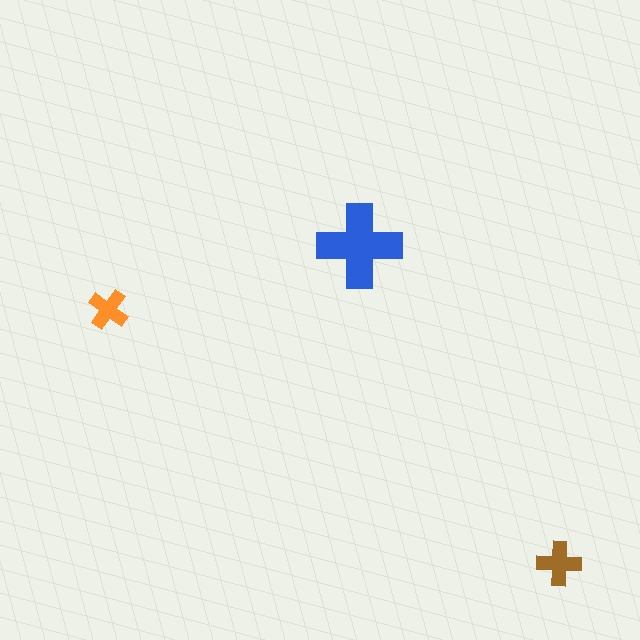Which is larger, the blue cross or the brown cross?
The blue one.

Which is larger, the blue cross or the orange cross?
The blue one.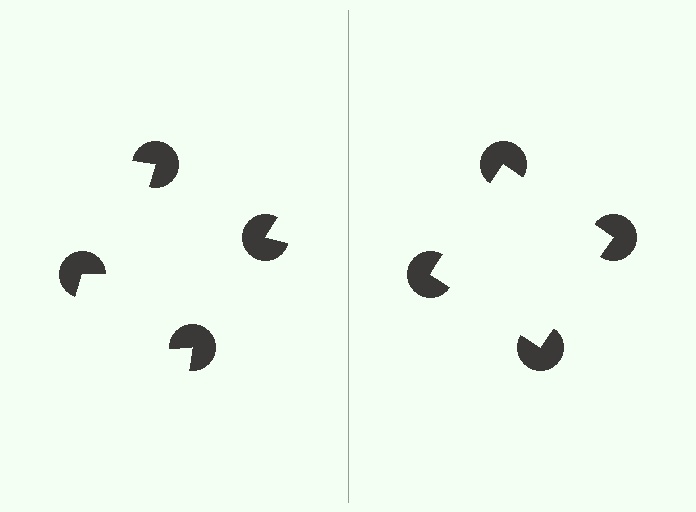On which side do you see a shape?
An illusory square appears on the right side. On the left side the wedge cuts are rotated, so no coherent shape forms.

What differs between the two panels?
The pac-man discs are positioned identically on both sides; only the wedge orientations differ. On the right they align to a square; on the left they are misaligned.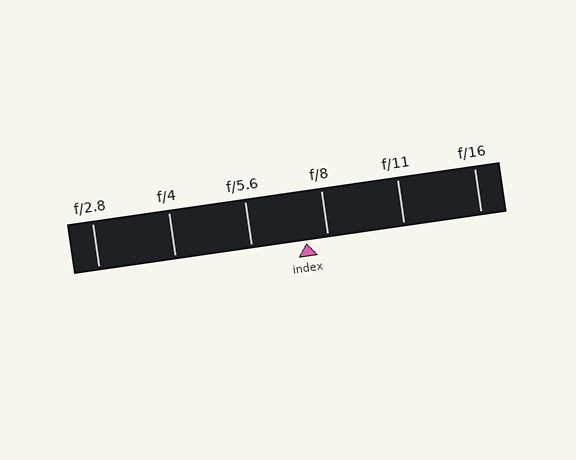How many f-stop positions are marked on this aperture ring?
There are 6 f-stop positions marked.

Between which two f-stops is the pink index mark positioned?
The index mark is between f/5.6 and f/8.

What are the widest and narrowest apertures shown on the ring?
The widest aperture shown is f/2.8 and the narrowest is f/16.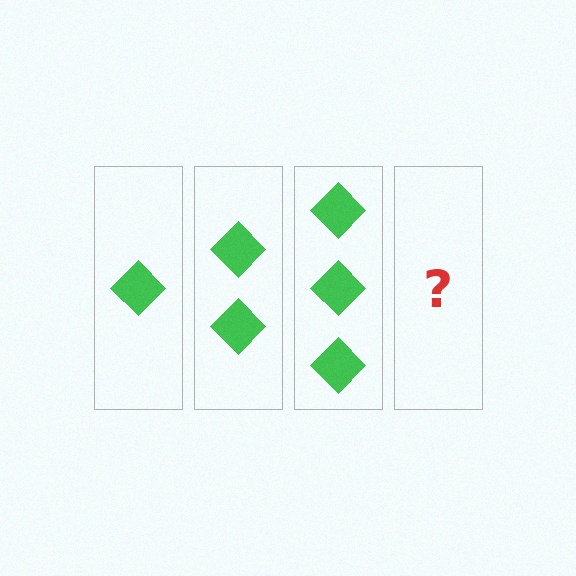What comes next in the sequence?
The next element should be 4 diamonds.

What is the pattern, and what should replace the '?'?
The pattern is that each step adds one more diamond. The '?' should be 4 diamonds.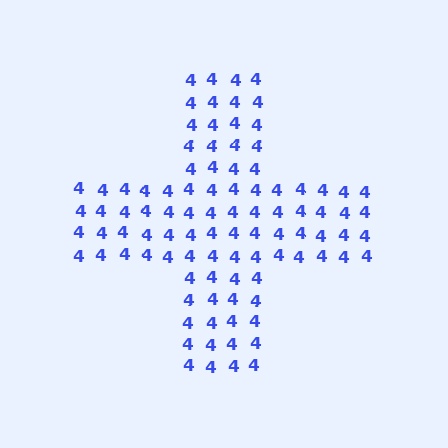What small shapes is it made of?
It is made of small digit 4's.